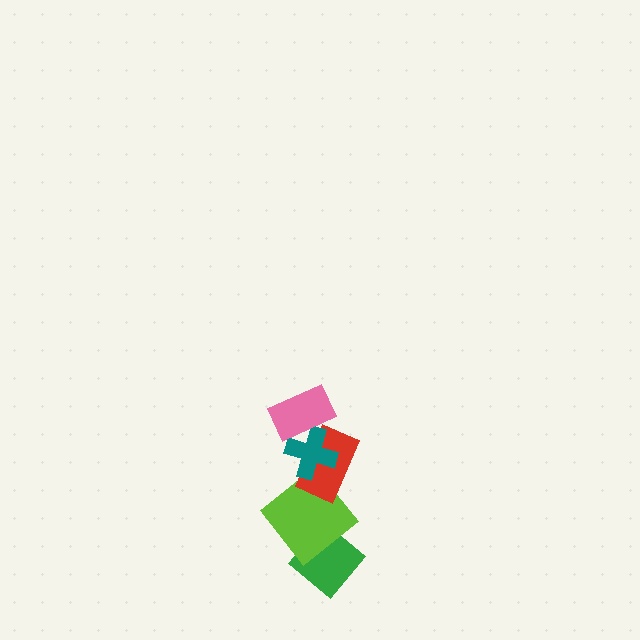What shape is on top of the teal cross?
The pink rectangle is on top of the teal cross.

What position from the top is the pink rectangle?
The pink rectangle is 1st from the top.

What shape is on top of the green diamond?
The lime diamond is on top of the green diamond.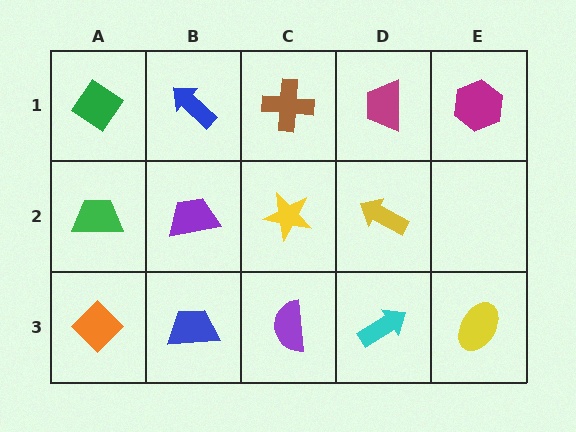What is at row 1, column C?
A brown cross.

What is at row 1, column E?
A magenta hexagon.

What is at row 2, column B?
A purple trapezoid.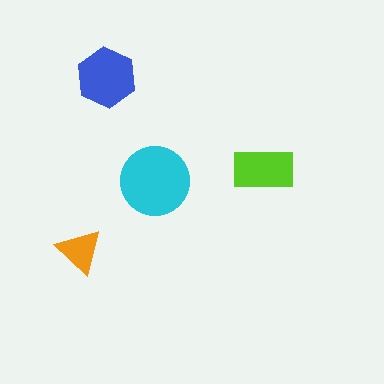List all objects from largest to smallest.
The cyan circle, the blue hexagon, the lime rectangle, the orange triangle.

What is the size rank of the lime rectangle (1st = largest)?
3rd.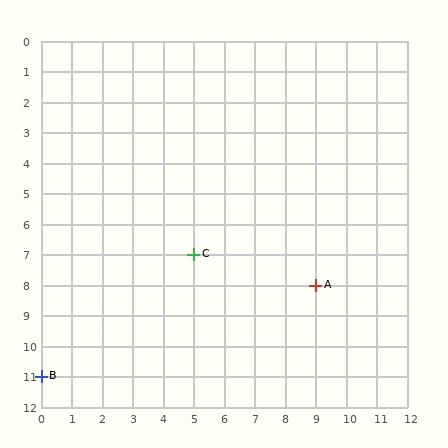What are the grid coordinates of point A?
Point A is at grid coordinates (9, 8).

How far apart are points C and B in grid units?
Points C and B are 5 columns and 4 rows apart (about 6.4 grid units diagonally).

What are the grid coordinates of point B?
Point B is at grid coordinates (0, 11).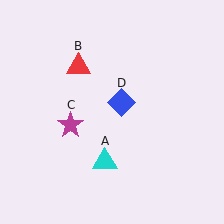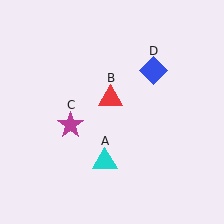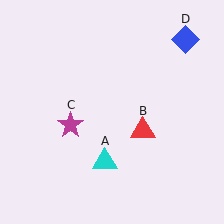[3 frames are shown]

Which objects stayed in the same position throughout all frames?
Cyan triangle (object A) and magenta star (object C) remained stationary.